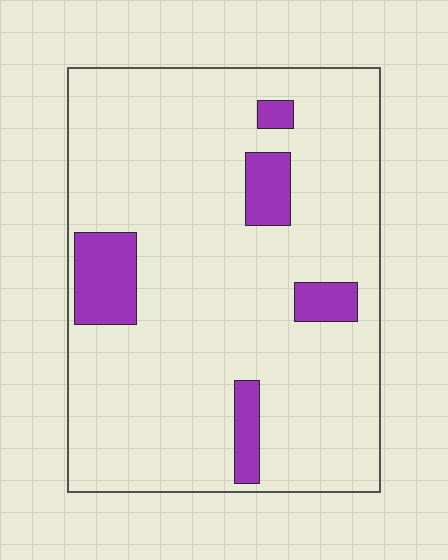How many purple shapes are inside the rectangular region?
5.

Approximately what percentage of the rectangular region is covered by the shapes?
Approximately 10%.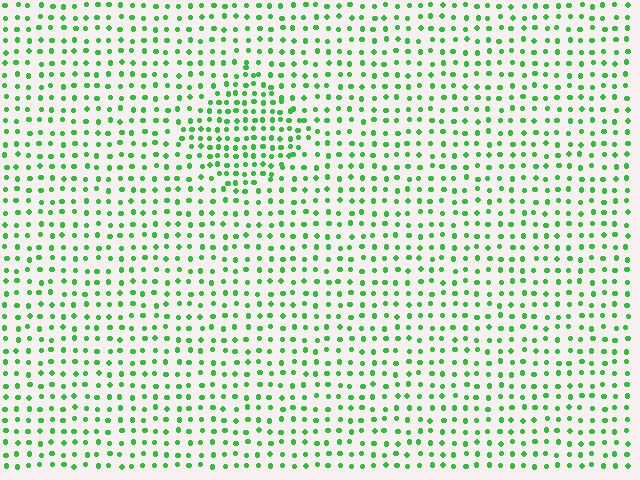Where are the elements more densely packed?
The elements are more densely packed inside the diamond boundary.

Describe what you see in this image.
The image contains small green elements arranged at two different densities. A diamond-shaped region is visible where the elements are more densely packed than the surrounding area.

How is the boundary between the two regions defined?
The boundary is defined by a change in element density (approximately 1.7x ratio). All elements are the same color, size, and shape.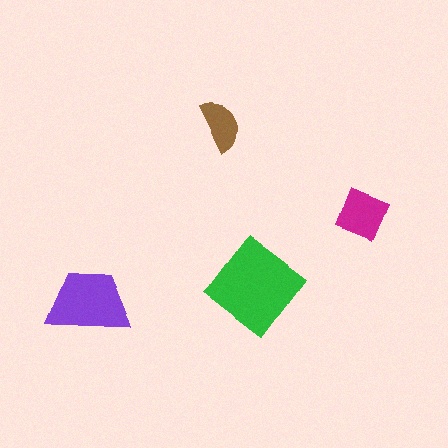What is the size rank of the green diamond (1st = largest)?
1st.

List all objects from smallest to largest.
The brown semicircle, the magenta square, the purple trapezoid, the green diamond.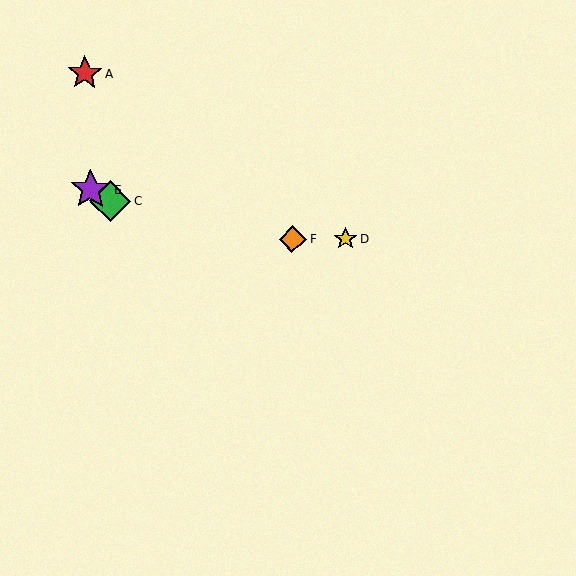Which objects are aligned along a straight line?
Objects B, C, E are aligned along a straight line.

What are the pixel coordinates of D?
Object D is at (345, 239).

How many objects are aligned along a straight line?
3 objects (B, C, E) are aligned along a straight line.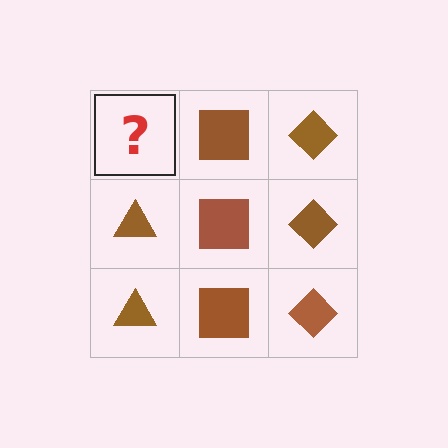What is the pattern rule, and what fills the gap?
The rule is that each column has a consistent shape. The gap should be filled with a brown triangle.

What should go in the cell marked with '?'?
The missing cell should contain a brown triangle.